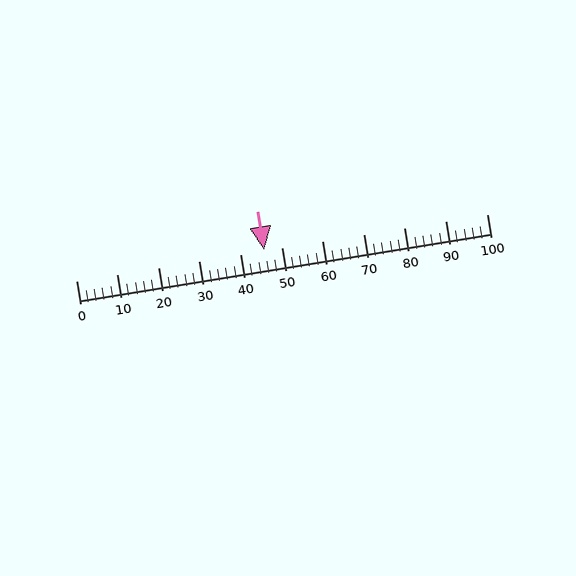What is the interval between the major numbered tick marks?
The major tick marks are spaced 10 units apart.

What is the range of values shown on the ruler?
The ruler shows values from 0 to 100.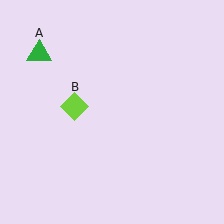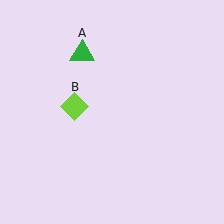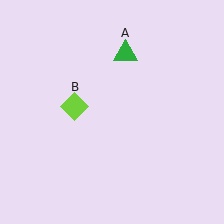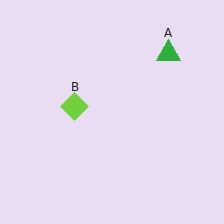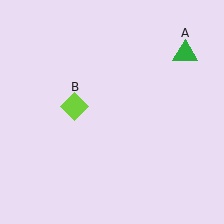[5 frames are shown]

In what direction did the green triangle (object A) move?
The green triangle (object A) moved right.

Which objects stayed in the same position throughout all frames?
Lime diamond (object B) remained stationary.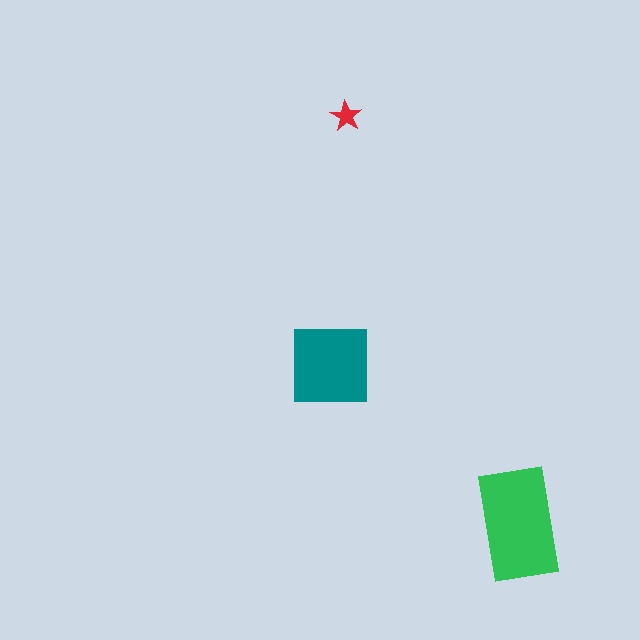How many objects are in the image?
There are 3 objects in the image.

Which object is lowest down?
The green rectangle is bottommost.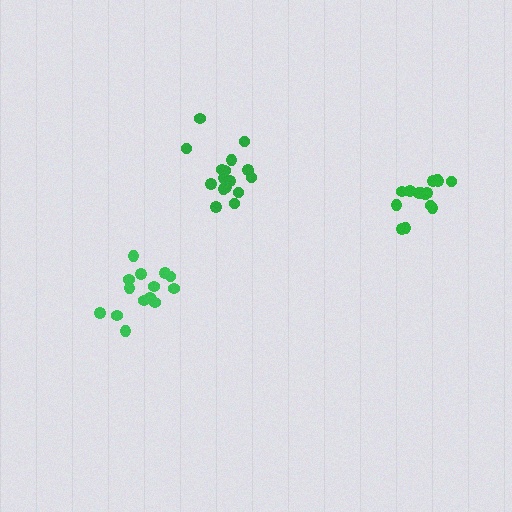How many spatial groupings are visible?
There are 3 spatial groupings.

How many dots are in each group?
Group 1: 14 dots, Group 2: 16 dots, Group 3: 15 dots (45 total).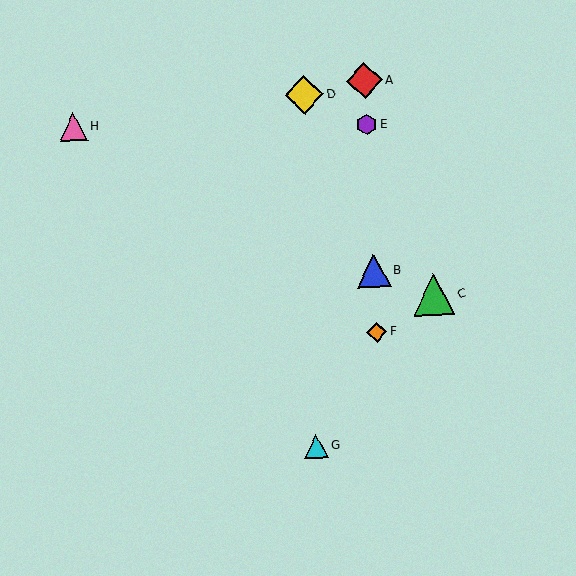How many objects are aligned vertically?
4 objects (A, B, E, F) are aligned vertically.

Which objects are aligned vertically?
Objects A, B, E, F are aligned vertically.